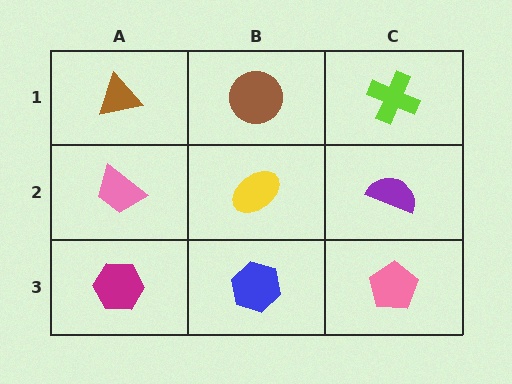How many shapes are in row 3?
3 shapes.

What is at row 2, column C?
A purple semicircle.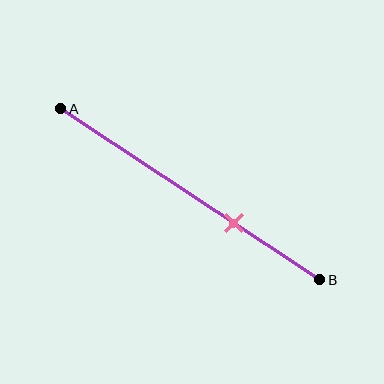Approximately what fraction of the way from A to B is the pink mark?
The pink mark is approximately 65% of the way from A to B.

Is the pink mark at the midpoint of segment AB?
No, the mark is at about 65% from A, not at the 50% midpoint.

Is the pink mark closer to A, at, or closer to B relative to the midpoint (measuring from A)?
The pink mark is closer to point B than the midpoint of segment AB.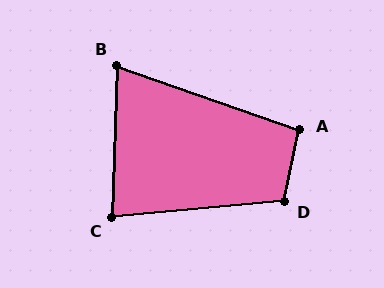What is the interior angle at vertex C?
Approximately 83 degrees (acute).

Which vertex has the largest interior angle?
D, at approximately 107 degrees.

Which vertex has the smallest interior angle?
B, at approximately 73 degrees.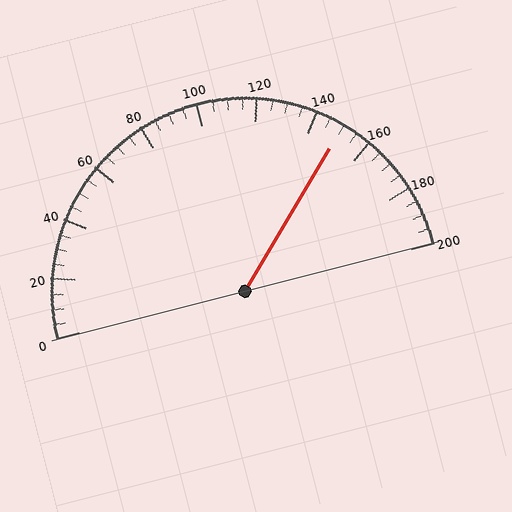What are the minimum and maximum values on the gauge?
The gauge ranges from 0 to 200.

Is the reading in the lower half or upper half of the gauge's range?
The reading is in the upper half of the range (0 to 200).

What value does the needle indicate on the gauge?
The needle indicates approximately 150.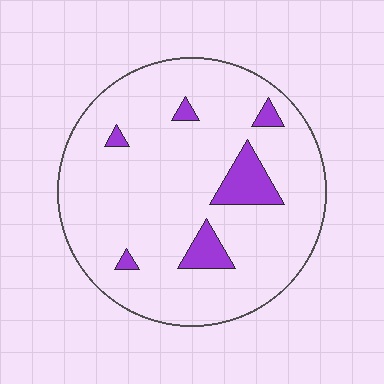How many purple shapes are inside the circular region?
6.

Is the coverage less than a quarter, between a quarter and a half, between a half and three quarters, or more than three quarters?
Less than a quarter.